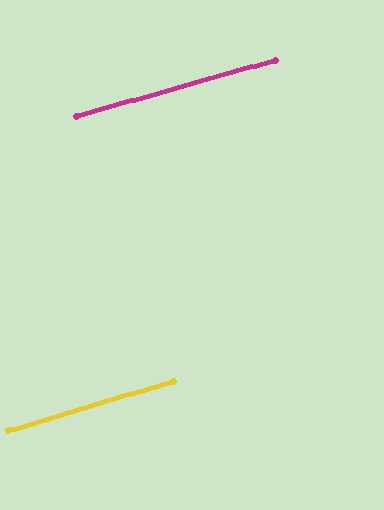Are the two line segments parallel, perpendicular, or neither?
Parallel — their directions differ by only 0.6°.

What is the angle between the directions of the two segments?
Approximately 1 degree.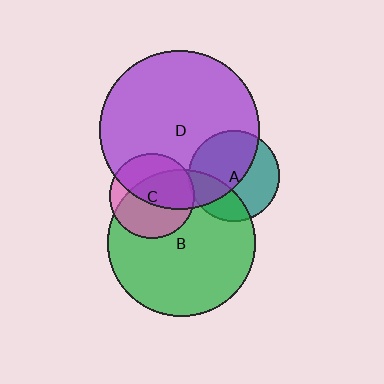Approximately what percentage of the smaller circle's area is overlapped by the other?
Approximately 30%.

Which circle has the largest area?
Circle D (purple).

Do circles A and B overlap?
Yes.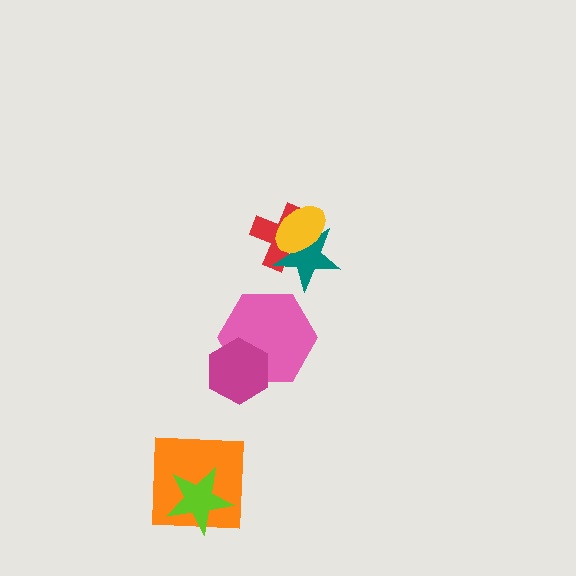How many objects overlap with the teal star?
2 objects overlap with the teal star.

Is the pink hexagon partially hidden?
Yes, it is partially covered by another shape.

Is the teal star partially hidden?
Yes, it is partially covered by another shape.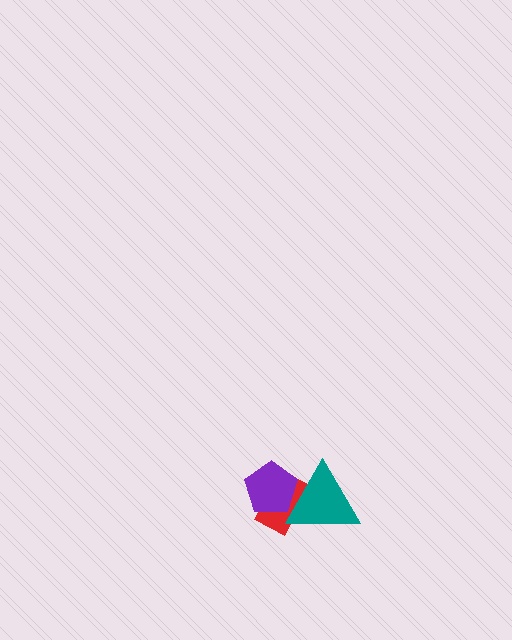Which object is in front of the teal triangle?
The purple pentagon is in front of the teal triangle.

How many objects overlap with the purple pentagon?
2 objects overlap with the purple pentagon.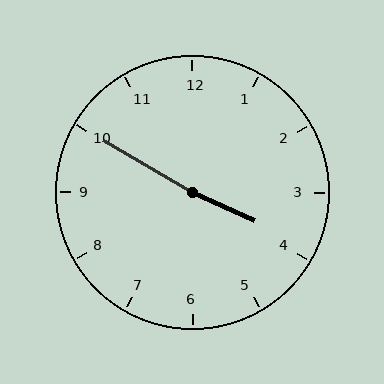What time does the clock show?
3:50.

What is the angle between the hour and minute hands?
Approximately 175 degrees.